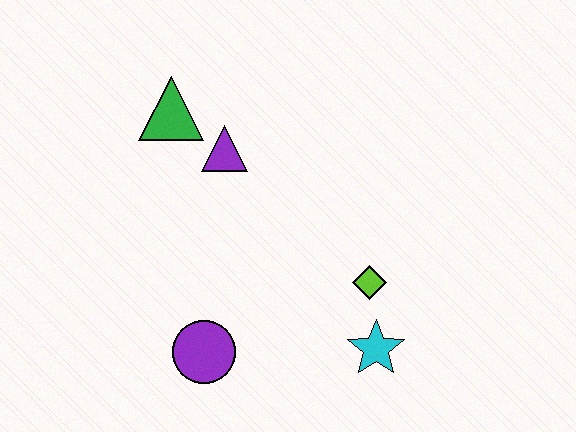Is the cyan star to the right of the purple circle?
Yes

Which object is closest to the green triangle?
The purple triangle is closest to the green triangle.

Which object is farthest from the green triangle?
The cyan star is farthest from the green triangle.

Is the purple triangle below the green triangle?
Yes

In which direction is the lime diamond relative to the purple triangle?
The lime diamond is to the right of the purple triangle.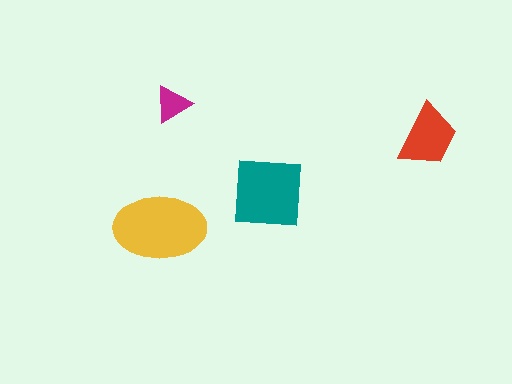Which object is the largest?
The yellow ellipse.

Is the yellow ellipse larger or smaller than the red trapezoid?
Larger.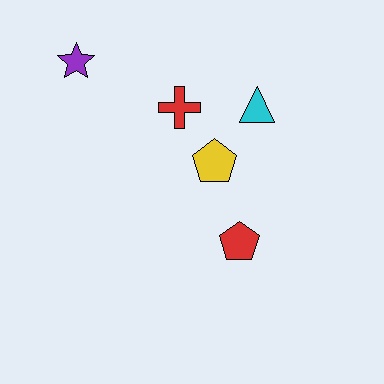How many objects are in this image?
There are 5 objects.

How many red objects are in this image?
There are 2 red objects.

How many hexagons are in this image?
There are no hexagons.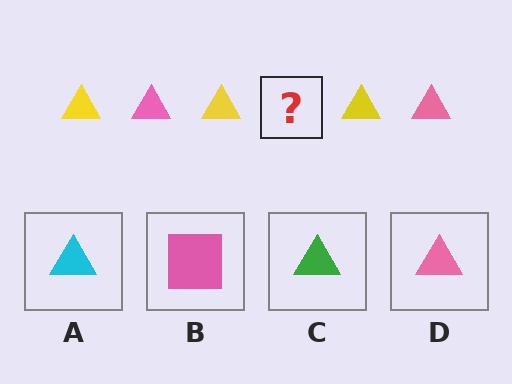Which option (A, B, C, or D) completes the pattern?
D.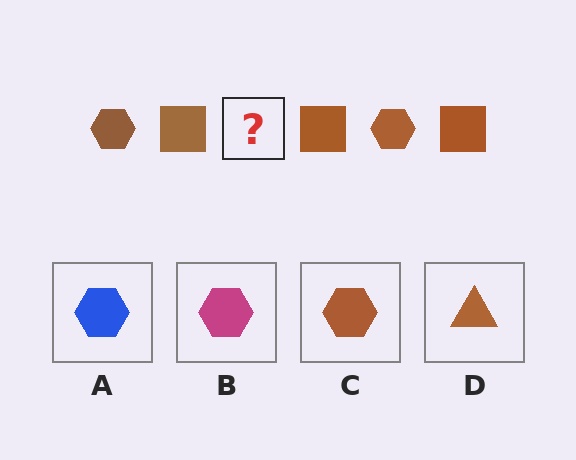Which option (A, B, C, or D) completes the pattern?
C.